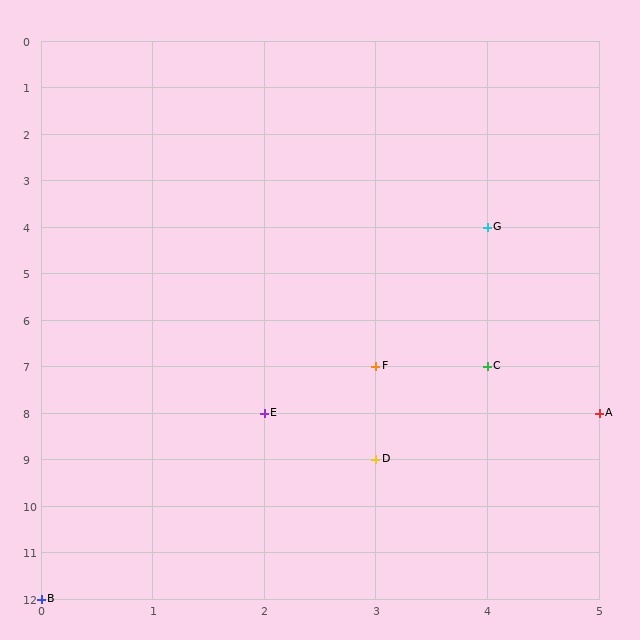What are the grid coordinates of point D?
Point D is at grid coordinates (3, 9).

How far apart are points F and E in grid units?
Points F and E are 1 column and 1 row apart (about 1.4 grid units diagonally).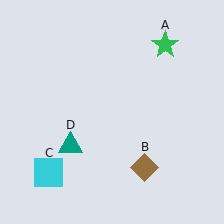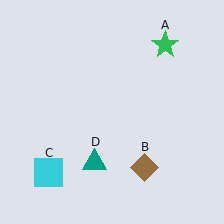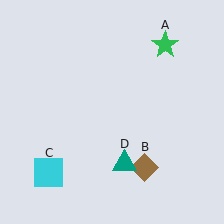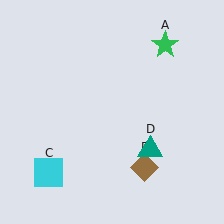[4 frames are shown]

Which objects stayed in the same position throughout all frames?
Green star (object A) and brown diamond (object B) and cyan square (object C) remained stationary.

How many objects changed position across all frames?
1 object changed position: teal triangle (object D).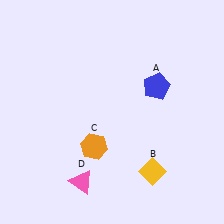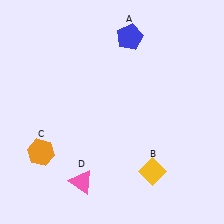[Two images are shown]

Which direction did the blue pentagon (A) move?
The blue pentagon (A) moved up.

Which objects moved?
The objects that moved are: the blue pentagon (A), the orange hexagon (C).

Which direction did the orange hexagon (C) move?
The orange hexagon (C) moved left.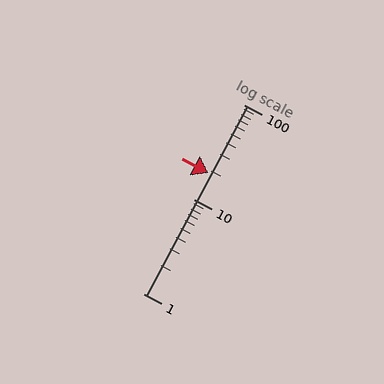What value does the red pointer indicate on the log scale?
The pointer indicates approximately 19.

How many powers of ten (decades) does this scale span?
The scale spans 2 decades, from 1 to 100.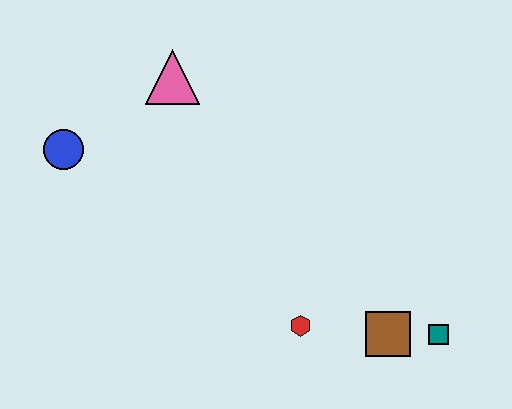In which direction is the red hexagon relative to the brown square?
The red hexagon is to the left of the brown square.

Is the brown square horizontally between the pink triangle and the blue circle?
No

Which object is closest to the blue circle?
The pink triangle is closest to the blue circle.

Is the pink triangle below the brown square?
No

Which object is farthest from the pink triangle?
The teal square is farthest from the pink triangle.